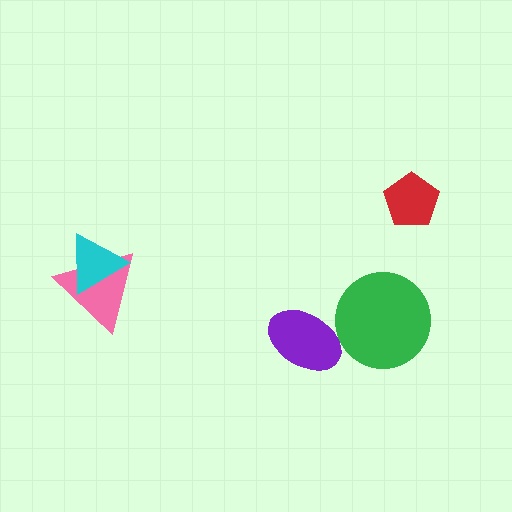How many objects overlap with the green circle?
0 objects overlap with the green circle.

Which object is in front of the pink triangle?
The cyan triangle is in front of the pink triangle.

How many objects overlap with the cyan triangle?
1 object overlaps with the cyan triangle.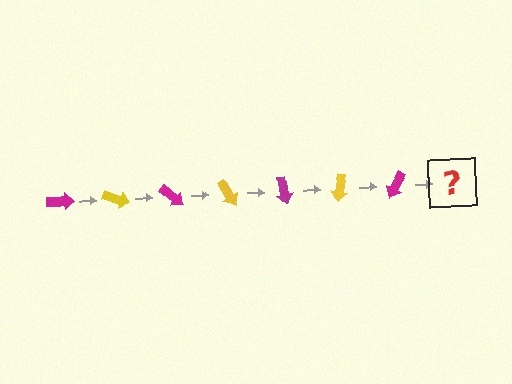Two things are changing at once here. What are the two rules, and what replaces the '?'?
The two rules are that it rotates 20 degrees each step and the color cycles through magenta and yellow. The '?' should be a yellow arrow, rotated 140 degrees from the start.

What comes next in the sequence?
The next element should be a yellow arrow, rotated 140 degrees from the start.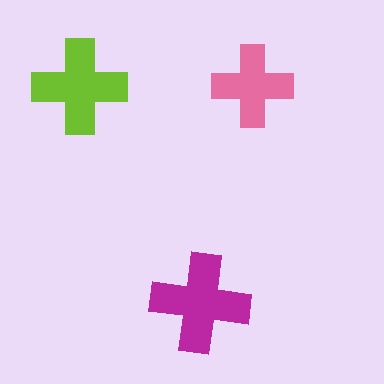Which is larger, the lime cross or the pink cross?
The lime one.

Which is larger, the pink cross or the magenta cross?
The magenta one.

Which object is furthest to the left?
The lime cross is leftmost.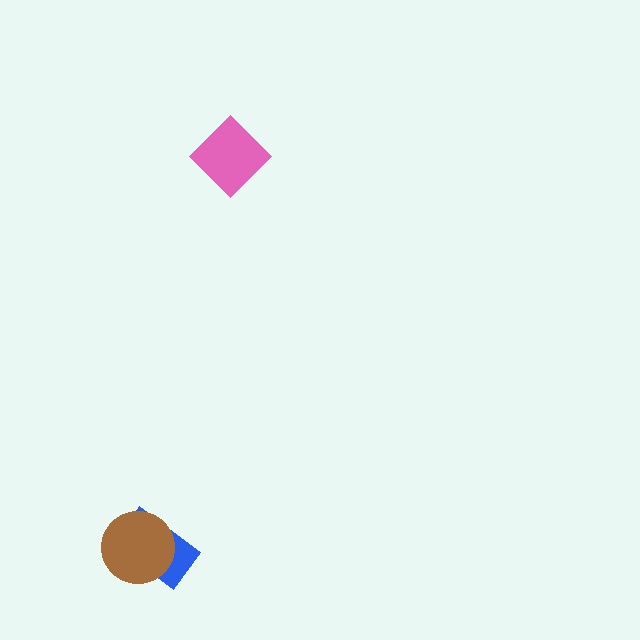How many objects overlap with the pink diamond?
0 objects overlap with the pink diamond.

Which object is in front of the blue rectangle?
The brown circle is in front of the blue rectangle.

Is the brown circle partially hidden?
No, no other shape covers it.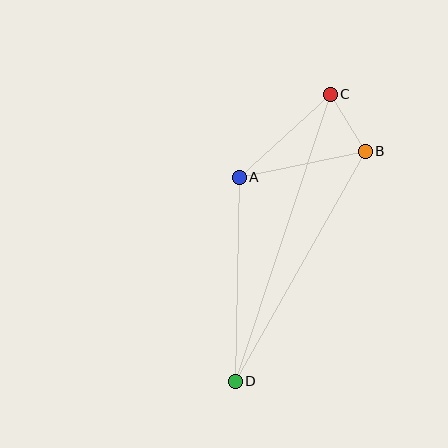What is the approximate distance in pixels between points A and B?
The distance between A and B is approximately 129 pixels.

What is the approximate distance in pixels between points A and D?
The distance between A and D is approximately 204 pixels.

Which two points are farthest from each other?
Points C and D are farthest from each other.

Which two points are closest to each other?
Points B and C are closest to each other.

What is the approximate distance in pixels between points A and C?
The distance between A and C is approximately 123 pixels.